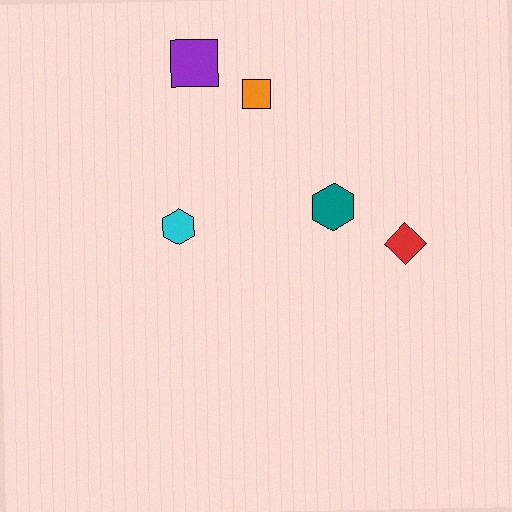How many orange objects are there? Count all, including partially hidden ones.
There is 1 orange object.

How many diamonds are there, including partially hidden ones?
There is 1 diamond.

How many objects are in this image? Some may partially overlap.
There are 5 objects.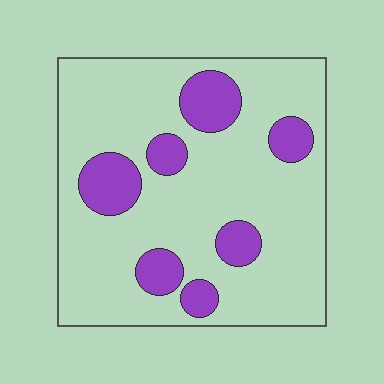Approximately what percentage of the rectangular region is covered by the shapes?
Approximately 20%.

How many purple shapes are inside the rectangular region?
7.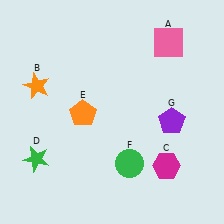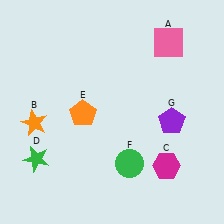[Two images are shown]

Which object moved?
The orange star (B) moved down.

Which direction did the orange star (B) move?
The orange star (B) moved down.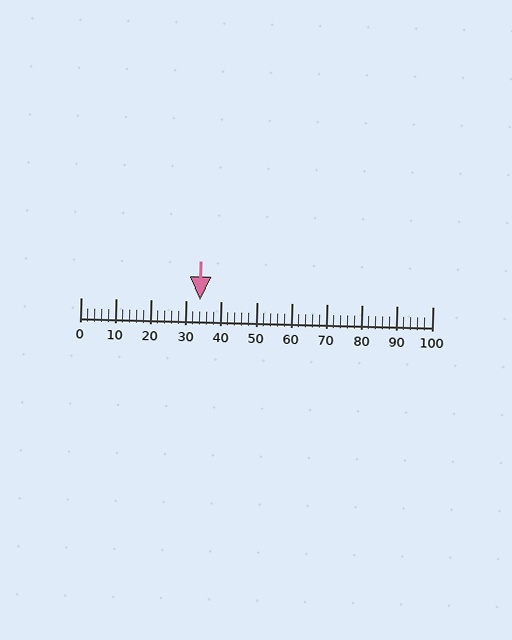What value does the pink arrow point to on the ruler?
The pink arrow points to approximately 34.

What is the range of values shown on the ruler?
The ruler shows values from 0 to 100.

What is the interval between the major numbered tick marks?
The major tick marks are spaced 10 units apart.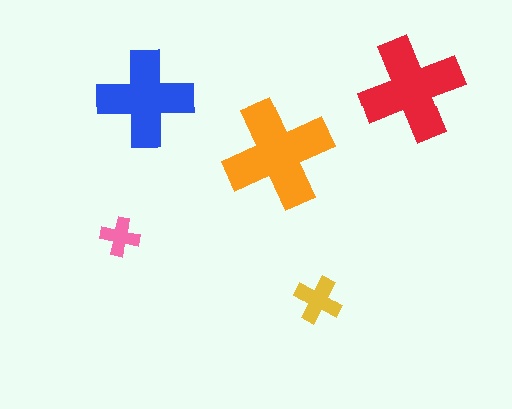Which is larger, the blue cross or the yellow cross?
The blue one.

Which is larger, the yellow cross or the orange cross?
The orange one.